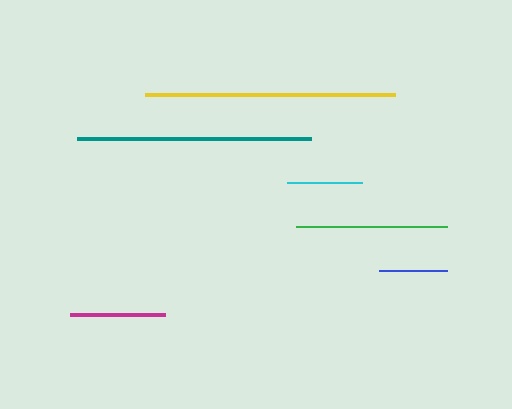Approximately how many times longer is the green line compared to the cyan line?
The green line is approximately 2.0 times the length of the cyan line.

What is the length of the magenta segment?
The magenta segment is approximately 95 pixels long.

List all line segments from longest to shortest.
From longest to shortest: yellow, teal, green, magenta, cyan, blue.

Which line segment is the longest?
The yellow line is the longest at approximately 250 pixels.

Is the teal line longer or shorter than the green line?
The teal line is longer than the green line.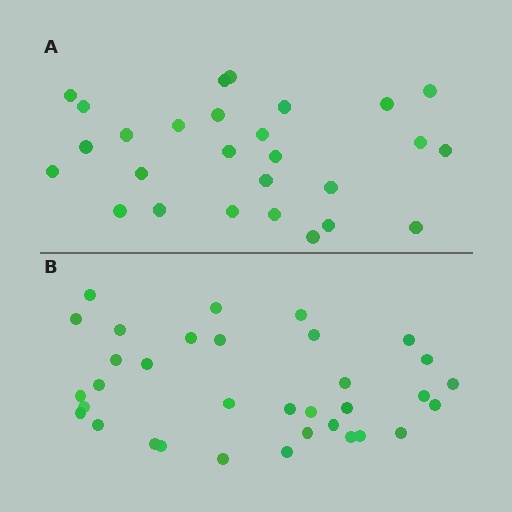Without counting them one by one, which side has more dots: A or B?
Region B (the bottom region) has more dots.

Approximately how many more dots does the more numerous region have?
Region B has roughly 8 or so more dots than region A.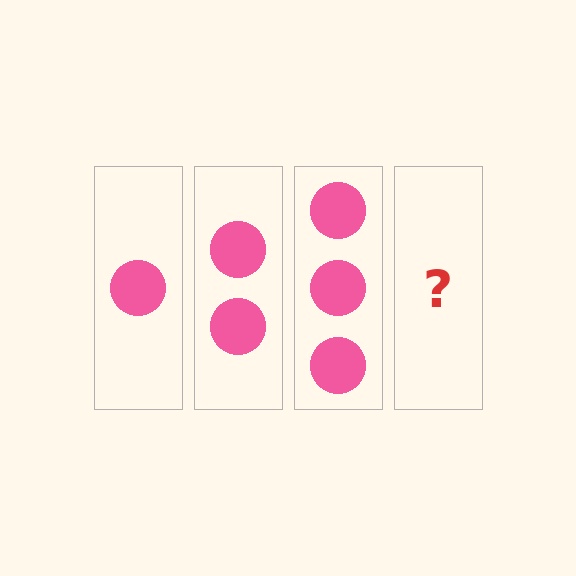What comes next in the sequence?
The next element should be 4 circles.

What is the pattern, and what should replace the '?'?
The pattern is that each step adds one more circle. The '?' should be 4 circles.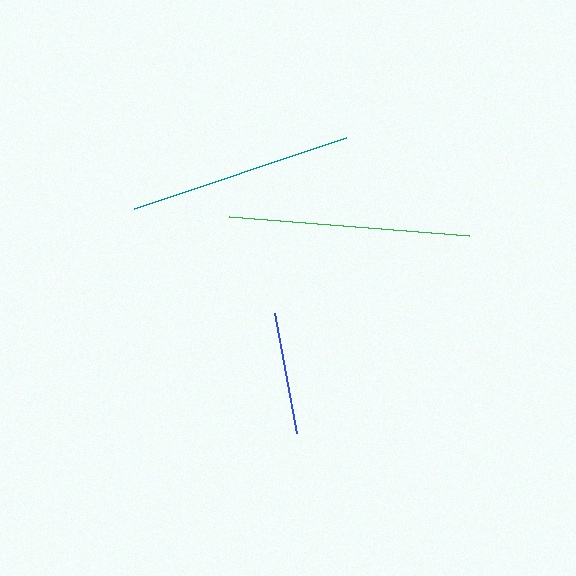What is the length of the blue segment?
The blue segment is approximately 122 pixels long.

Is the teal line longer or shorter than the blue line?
The teal line is longer than the blue line.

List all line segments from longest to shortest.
From longest to shortest: green, teal, blue.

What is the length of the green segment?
The green segment is approximately 241 pixels long.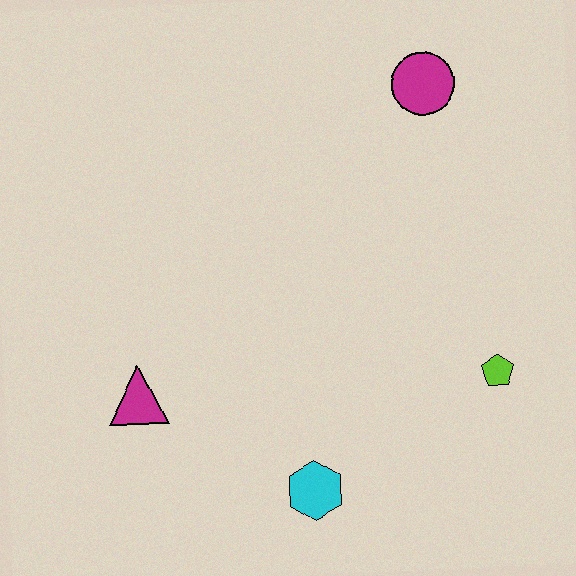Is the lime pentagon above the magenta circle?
No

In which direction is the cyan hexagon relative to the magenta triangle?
The cyan hexagon is to the right of the magenta triangle.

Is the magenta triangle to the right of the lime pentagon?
No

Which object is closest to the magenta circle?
The lime pentagon is closest to the magenta circle.